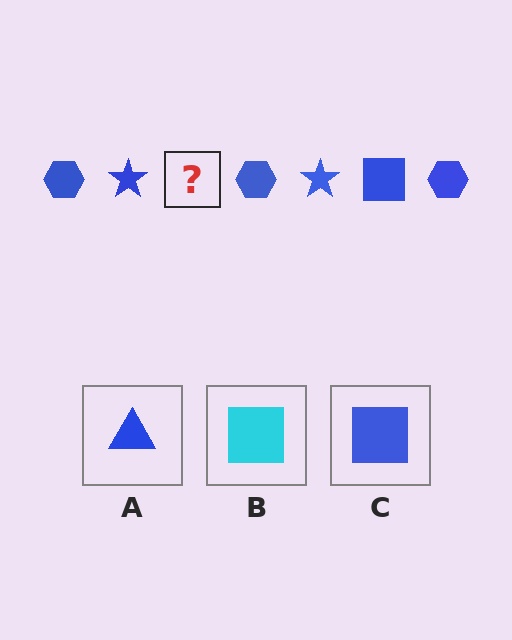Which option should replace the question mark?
Option C.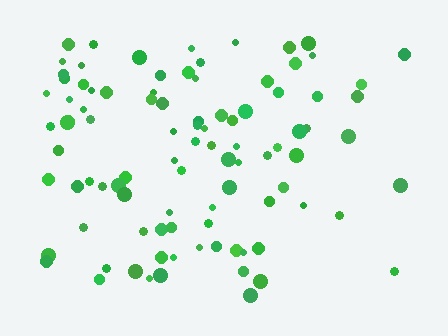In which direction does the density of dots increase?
From right to left, with the left side densest.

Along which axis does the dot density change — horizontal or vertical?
Horizontal.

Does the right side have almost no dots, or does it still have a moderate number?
Still a moderate number, just noticeably fewer than the left.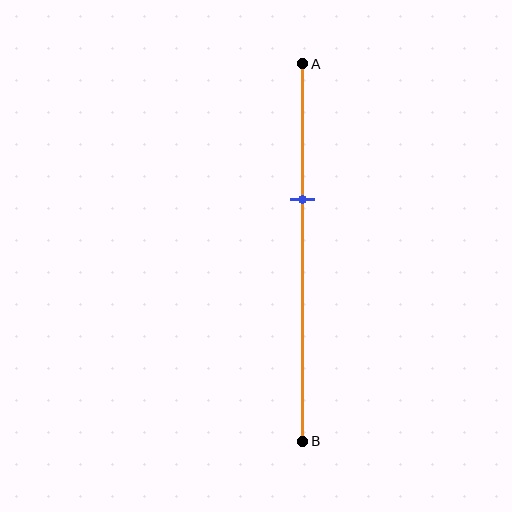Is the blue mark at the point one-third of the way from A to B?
Yes, the mark is approximately at the one-third point.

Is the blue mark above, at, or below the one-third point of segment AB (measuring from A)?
The blue mark is approximately at the one-third point of segment AB.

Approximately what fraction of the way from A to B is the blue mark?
The blue mark is approximately 35% of the way from A to B.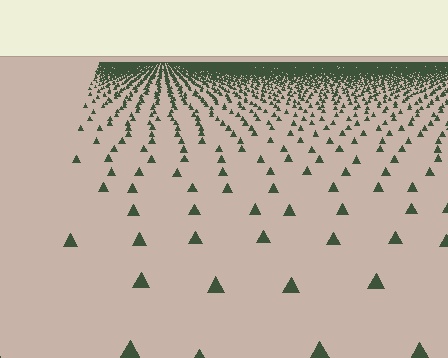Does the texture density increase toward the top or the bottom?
Density increases toward the top.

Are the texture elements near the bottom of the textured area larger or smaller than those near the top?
Larger. Near the bottom, elements are closer to the viewer and appear at a bigger on-screen size.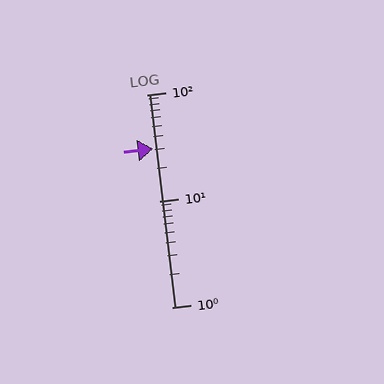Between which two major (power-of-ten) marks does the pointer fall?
The pointer is between 10 and 100.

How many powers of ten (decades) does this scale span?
The scale spans 2 decades, from 1 to 100.